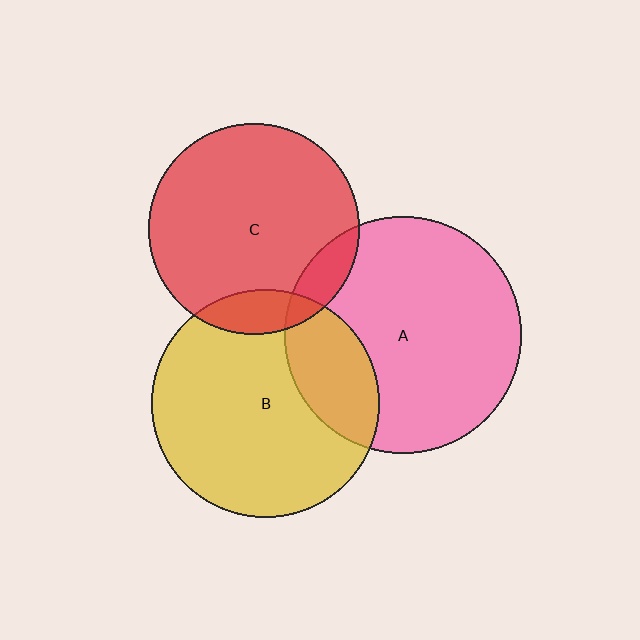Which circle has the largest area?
Circle A (pink).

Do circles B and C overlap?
Yes.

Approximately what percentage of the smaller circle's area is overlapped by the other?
Approximately 10%.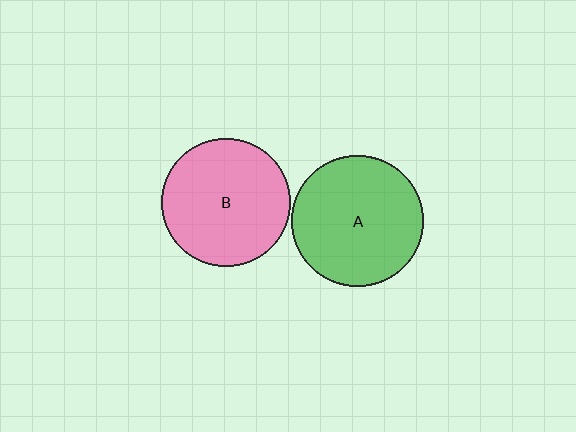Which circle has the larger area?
Circle A (green).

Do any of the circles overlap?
No, none of the circles overlap.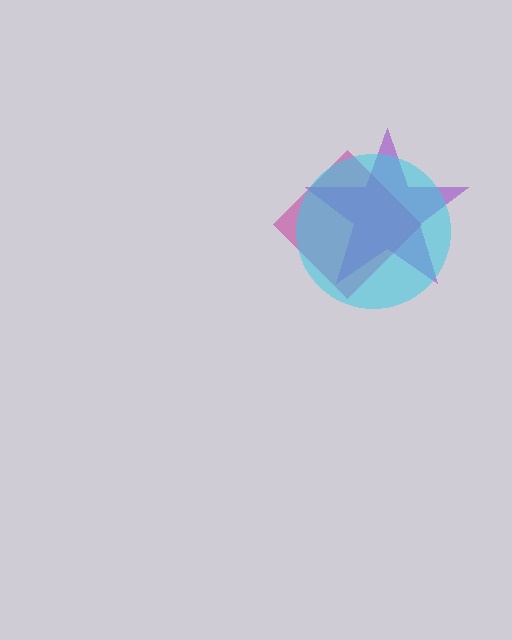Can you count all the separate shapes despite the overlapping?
Yes, there are 3 separate shapes.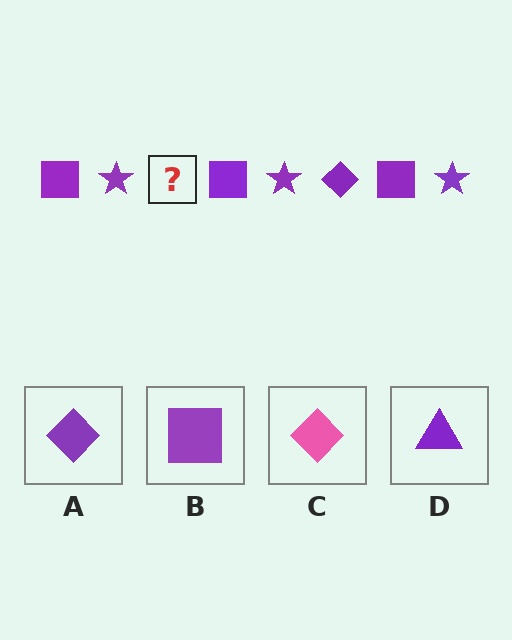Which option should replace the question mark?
Option A.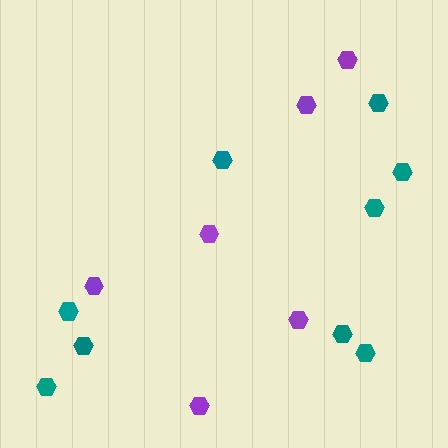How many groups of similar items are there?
There are 2 groups: one group of teal hexagons (9) and one group of purple hexagons (6).